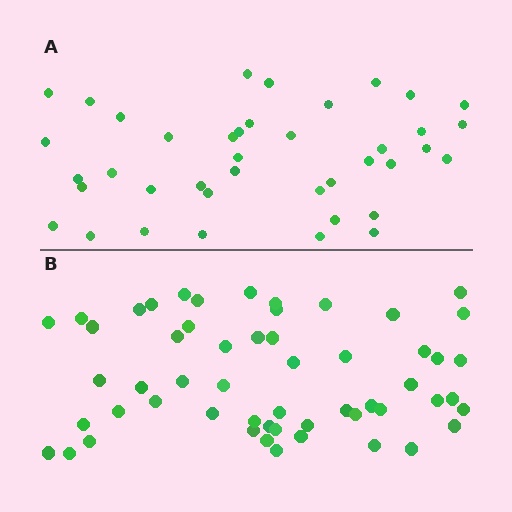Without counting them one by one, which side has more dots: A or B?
Region B (the bottom region) has more dots.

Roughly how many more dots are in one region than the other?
Region B has approximately 15 more dots than region A.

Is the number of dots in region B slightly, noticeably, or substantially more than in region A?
Region B has noticeably more, but not dramatically so. The ratio is roughly 1.4 to 1.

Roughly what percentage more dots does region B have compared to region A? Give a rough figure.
About 40% more.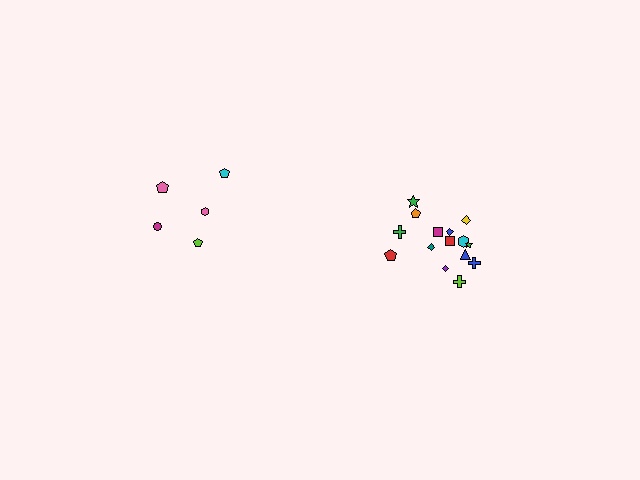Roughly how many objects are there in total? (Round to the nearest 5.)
Roughly 20 objects in total.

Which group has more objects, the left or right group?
The right group.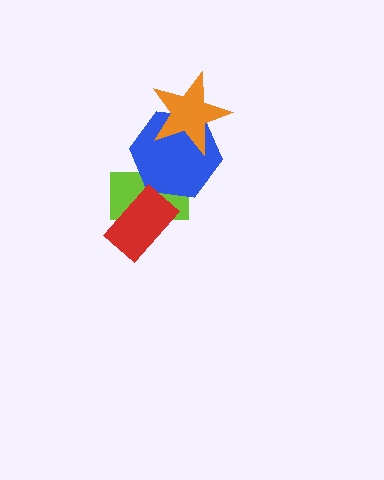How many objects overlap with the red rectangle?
1 object overlaps with the red rectangle.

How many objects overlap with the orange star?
1 object overlaps with the orange star.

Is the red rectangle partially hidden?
No, no other shape covers it.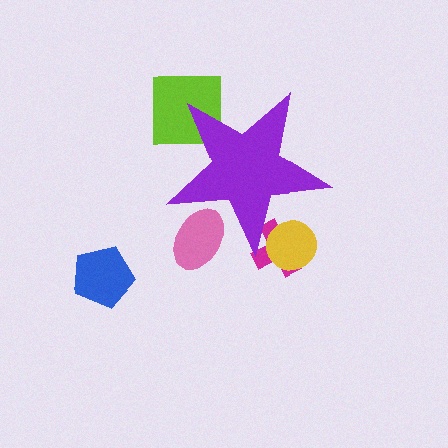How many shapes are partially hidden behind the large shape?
4 shapes are partially hidden.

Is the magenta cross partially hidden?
Yes, the magenta cross is partially hidden behind the purple star.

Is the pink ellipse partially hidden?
Yes, the pink ellipse is partially hidden behind the purple star.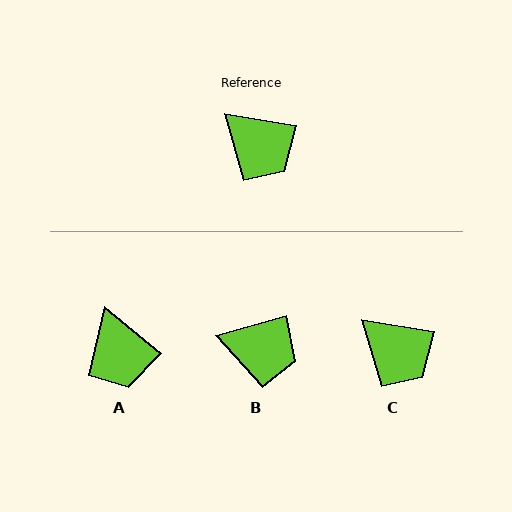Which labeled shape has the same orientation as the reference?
C.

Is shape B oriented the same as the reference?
No, it is off by about 26 degrees.